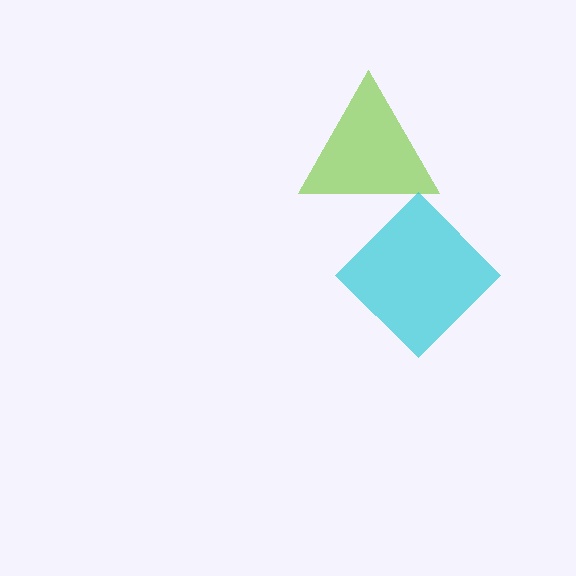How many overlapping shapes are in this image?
There are 2 overlapping shapes in the image.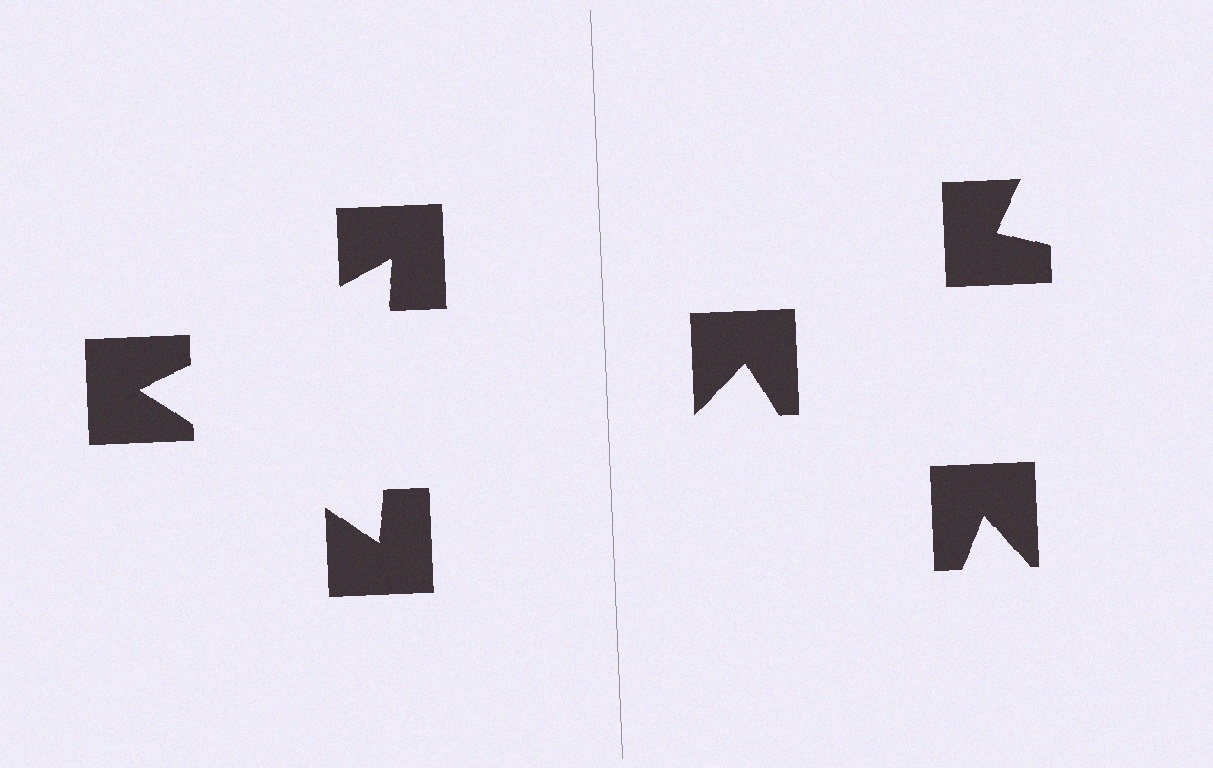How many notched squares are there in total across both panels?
6 — 3 on each side.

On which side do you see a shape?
An illusory triangle appears on the left side. On the right side the wedge cuts are rotated, so no coherent shape forms.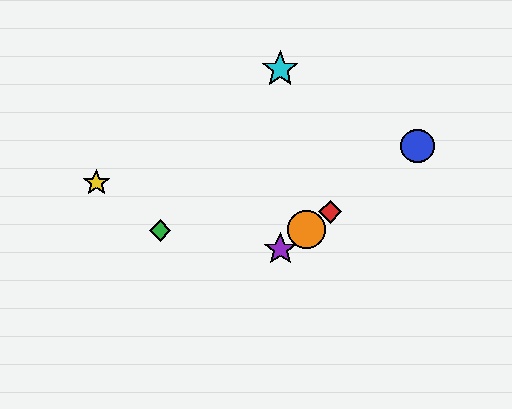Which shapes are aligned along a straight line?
The red diamond, the blue circle, the purple star, the orange circle are aligned along a straight line.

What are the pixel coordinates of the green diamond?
The green diamond is at (160, 231).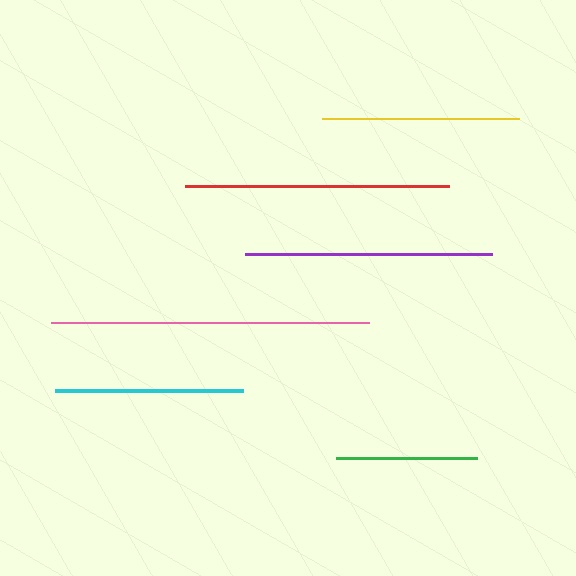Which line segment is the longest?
The pink line is the longest at approximately 318 pixels.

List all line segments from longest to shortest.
From longest to shortest: pink, red, purple, yellow, cyan, green.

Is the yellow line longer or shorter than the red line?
The red line is longer than the yellow line.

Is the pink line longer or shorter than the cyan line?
The pink line is longer than the cyan line.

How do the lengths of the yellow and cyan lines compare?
The yellow and cyan lines are approximately the same length.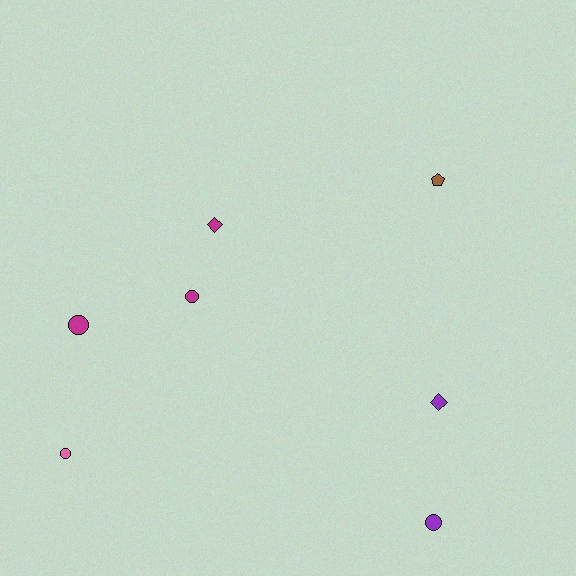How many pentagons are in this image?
There is 1 pentagon.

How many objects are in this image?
There are 7 objects.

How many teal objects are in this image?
There are no teal objects.